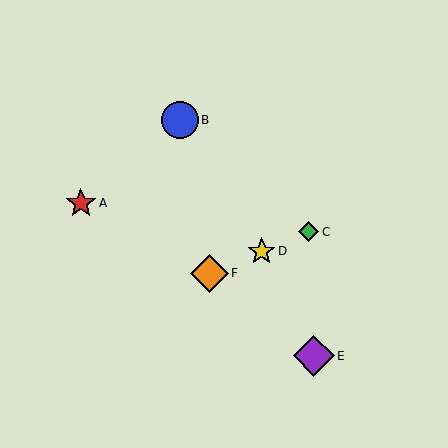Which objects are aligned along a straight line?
Objects C, D, F are aligned along a straight line.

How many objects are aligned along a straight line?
3 objects (C, D, F) are aligned along a straight line.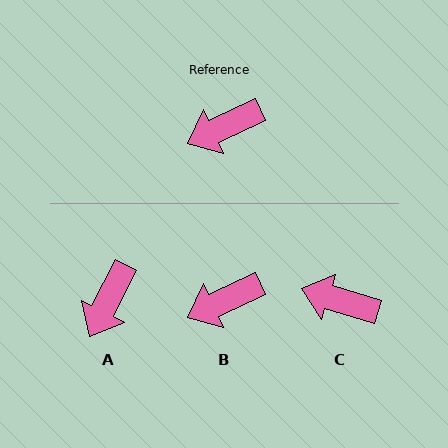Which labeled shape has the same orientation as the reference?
B.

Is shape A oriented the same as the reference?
No, it is off by about 38 degrees.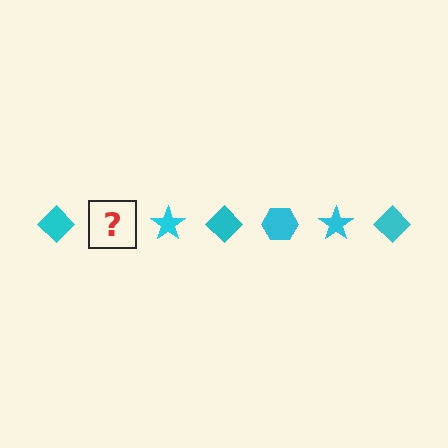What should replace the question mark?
The question mark should be replaced with a cyan hexagon.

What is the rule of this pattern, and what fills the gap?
The rule is that the pattern cycles through diamond, hexagon, star shapes in cyan. The gap should be filled with a cyan hexagon.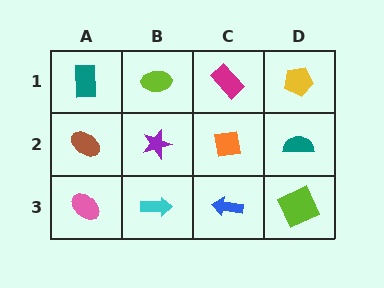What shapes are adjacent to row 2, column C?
A magenta rectangle (row 1, column C), a blue arrow (row 3, column C), a purple star (row 2, column B), a teal semicircle (row 2, column D).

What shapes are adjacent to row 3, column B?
A purple star (row 2, column B), a pink ellipse (row 3, column A), a blue arrow (row 3, column C).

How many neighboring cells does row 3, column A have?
2.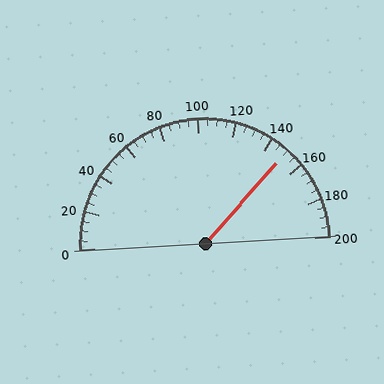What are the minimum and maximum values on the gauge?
The gauge ranges from 0 to 200.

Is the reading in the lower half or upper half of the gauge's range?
The reading is in the upper half of the range (0 to 200).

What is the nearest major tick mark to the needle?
The nearest major tick mark is 160.